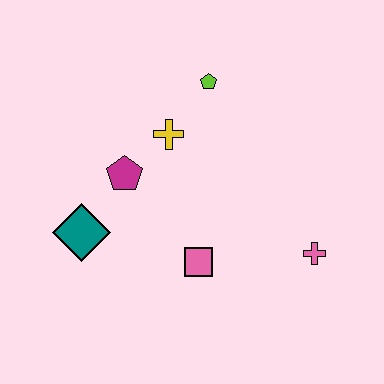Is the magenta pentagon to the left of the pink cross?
Yes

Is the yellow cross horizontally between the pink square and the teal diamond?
Yes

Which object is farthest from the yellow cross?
The pink cross is farthest from the yellow cross.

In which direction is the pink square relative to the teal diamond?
The pink square is to the right of the teal diamond.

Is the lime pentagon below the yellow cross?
No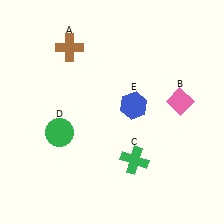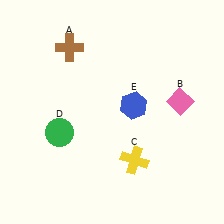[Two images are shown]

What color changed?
The cross (C) changed from green in Image 1 to yellow in Image 2.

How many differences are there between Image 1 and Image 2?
There is 1 difference between the two images.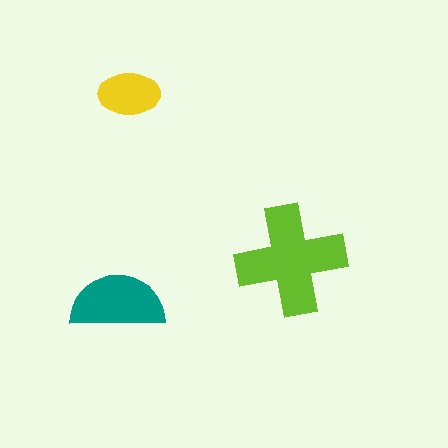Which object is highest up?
The yellow ellipse is topmost.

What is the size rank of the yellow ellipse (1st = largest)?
3rd.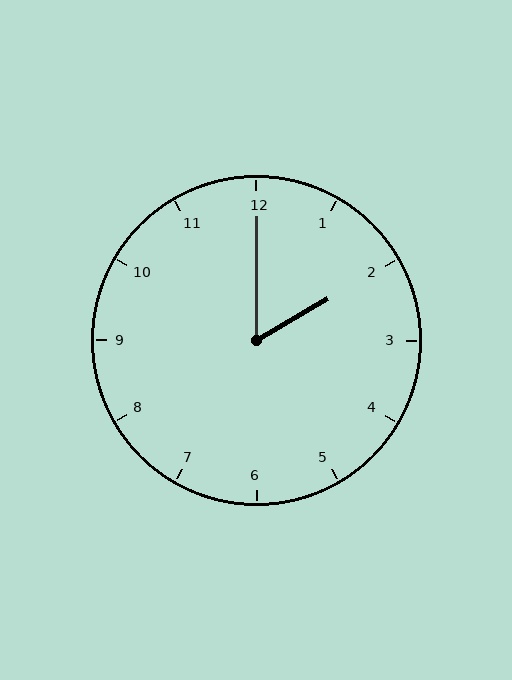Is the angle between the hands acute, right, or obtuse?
It is acute.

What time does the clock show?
2:00.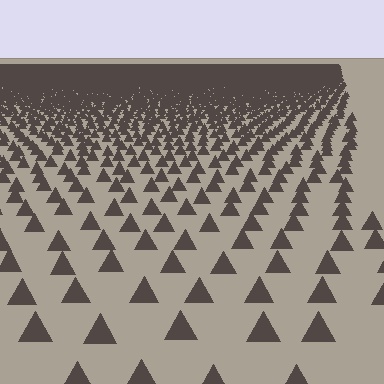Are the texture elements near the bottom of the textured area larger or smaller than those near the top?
Larger. Near the bottom, elements are closer to the viewer and appear at a bigger on-screen size.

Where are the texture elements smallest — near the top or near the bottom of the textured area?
Near the top.